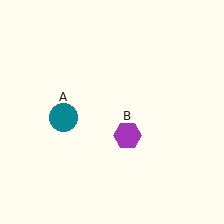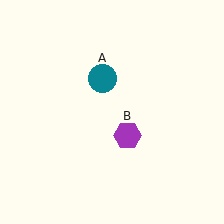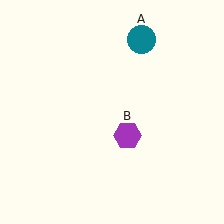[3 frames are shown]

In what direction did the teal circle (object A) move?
The teal circle (object A) moved up and to the right.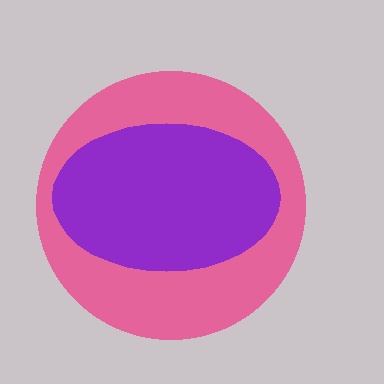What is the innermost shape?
The purple ellipse.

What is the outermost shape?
The pink circle.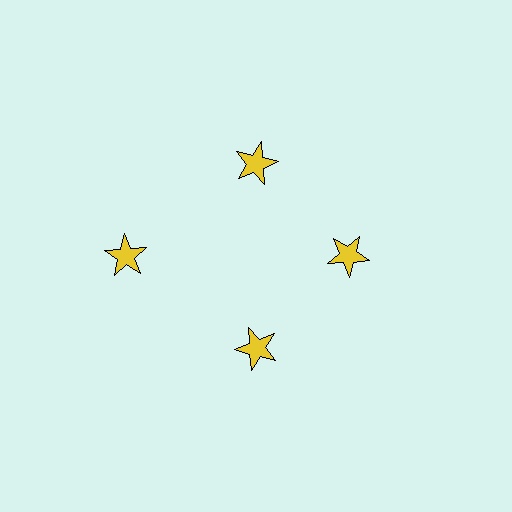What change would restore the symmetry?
The symmetry would be restored by moving it inward, back onto the ring so that all 4 stars sit at equal angles and equal distance from the center.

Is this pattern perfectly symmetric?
No. The 4 yellow stars are arranged in a ring, but one element near the 9 o'clock position is pushed outward from the center, breaking the 4-fold rotational symmetry.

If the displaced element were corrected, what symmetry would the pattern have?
It would have 4-fold rotational symmetry — the pattern would map onto itself every 90 degrees.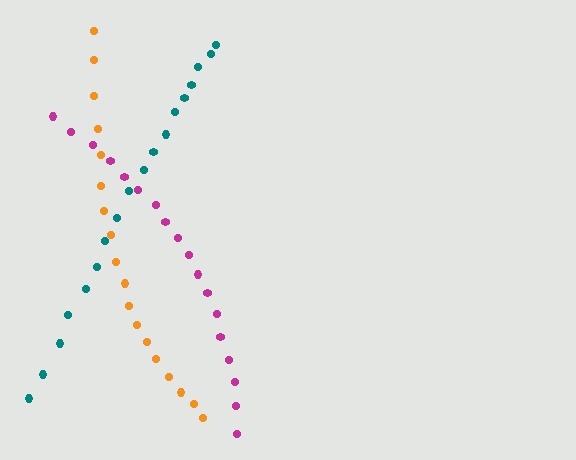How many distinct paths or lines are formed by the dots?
There are 3 distinct paths.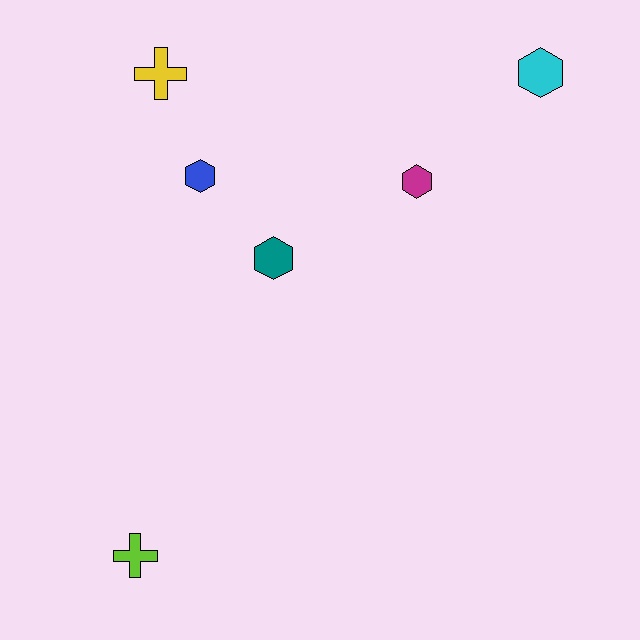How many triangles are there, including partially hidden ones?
There are no triangles.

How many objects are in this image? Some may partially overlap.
There are 6 objects.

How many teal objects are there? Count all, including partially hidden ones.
There is 1 teal object.